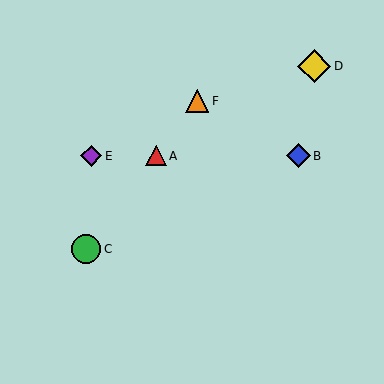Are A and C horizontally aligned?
No, A is at y≈156 and C is at y≈249.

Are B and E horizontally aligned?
Yes, both are at y≈156.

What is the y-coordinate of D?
Object D is at y≈66.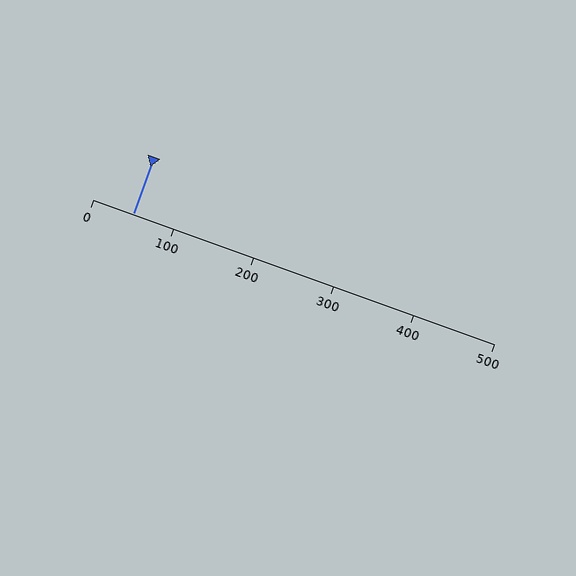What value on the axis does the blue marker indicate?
The marker indicates approximately 50.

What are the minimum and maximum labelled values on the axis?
The axis runs from 0 to 500.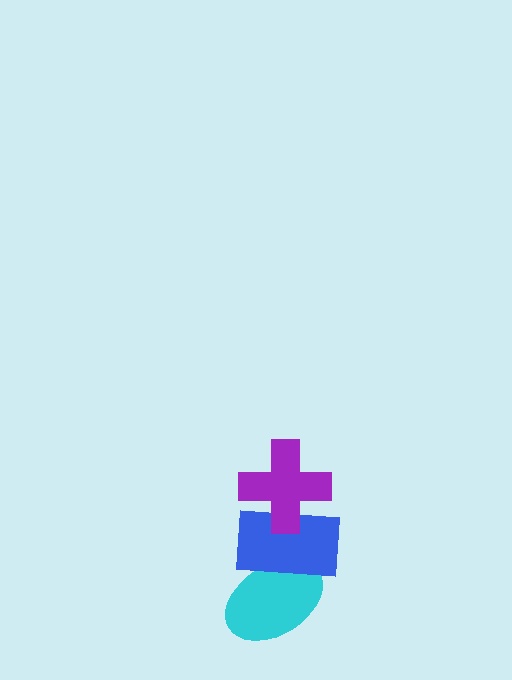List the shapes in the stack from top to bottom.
From top to bottom: the purple cross, the blue rectangle, the cyan ellipse.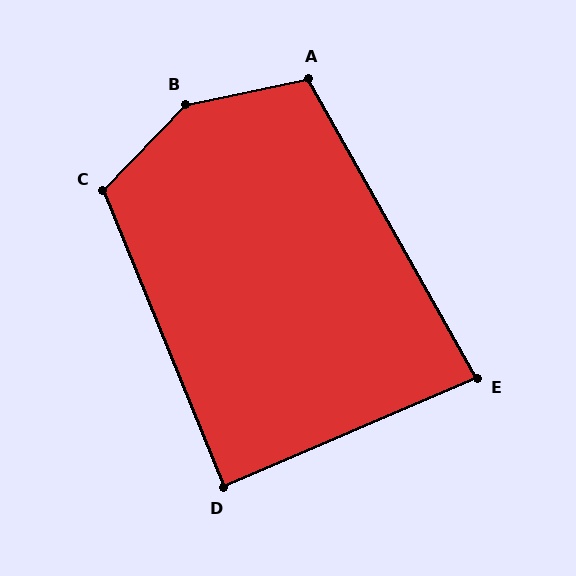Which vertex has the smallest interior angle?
E, at approximately 84 degrees.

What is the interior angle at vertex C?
Approximately 114 degrees (obtuse).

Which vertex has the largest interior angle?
B, at approximately 146 degrees.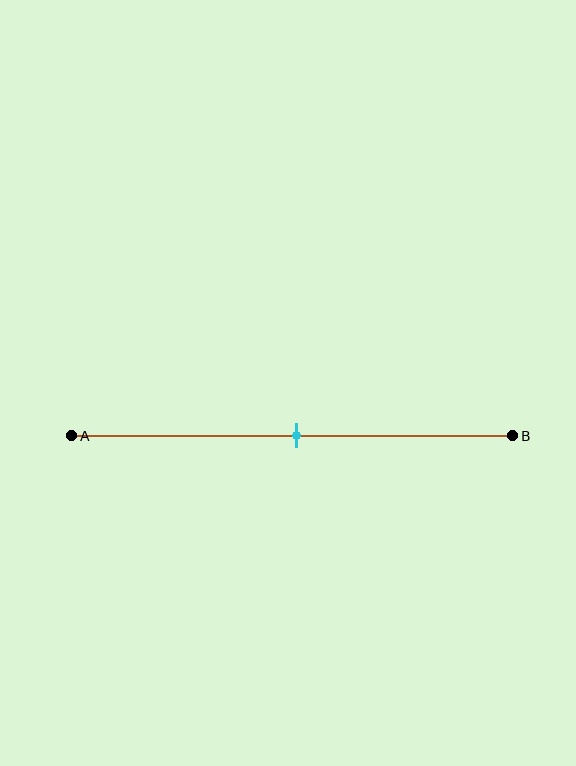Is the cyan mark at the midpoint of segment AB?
Yes, the mark is approximately at the midpoint.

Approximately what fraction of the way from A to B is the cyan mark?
The cyan mark is approximately 50% of the way from A to B.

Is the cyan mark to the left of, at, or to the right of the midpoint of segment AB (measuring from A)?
The cyan mark is approximately at the midpoint of segment AB.